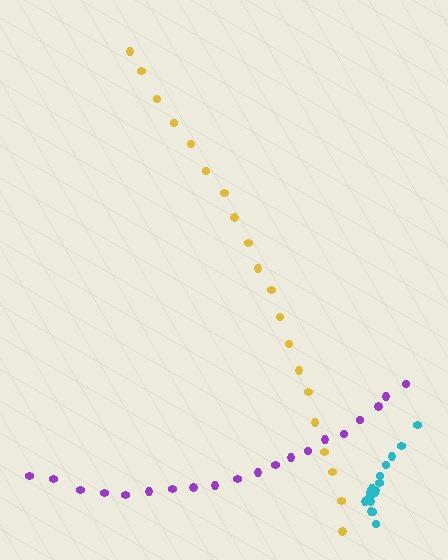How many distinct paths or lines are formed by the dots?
There are 3 distinct paths.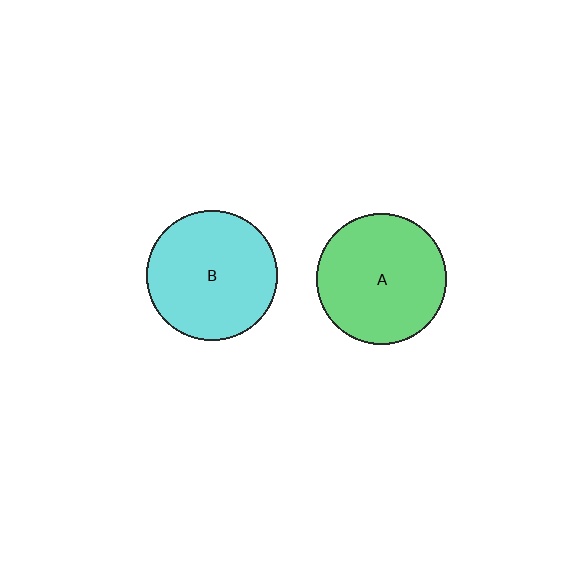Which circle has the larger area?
Circle A (green).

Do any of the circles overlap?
No, none of the circles overlap.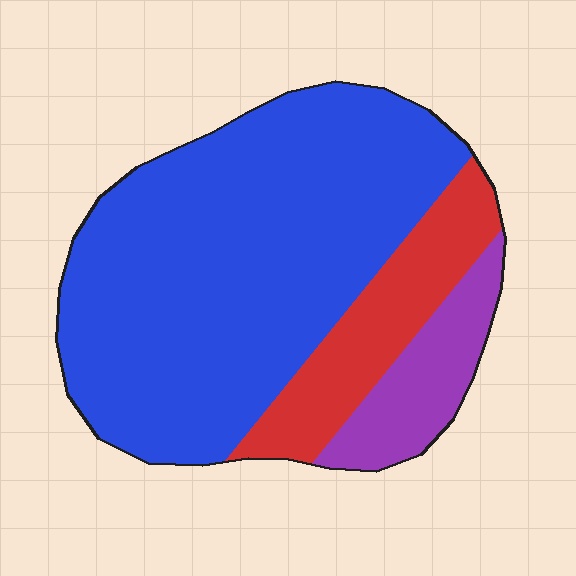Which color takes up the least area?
Purple, at roughly 10%.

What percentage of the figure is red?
Red takes up about one sixth (1/6) of the figure.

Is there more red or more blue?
Blue.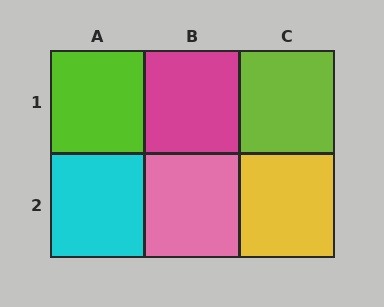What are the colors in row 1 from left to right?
Lime, magenta, lime.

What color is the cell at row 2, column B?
Pink.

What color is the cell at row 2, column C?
Yellow.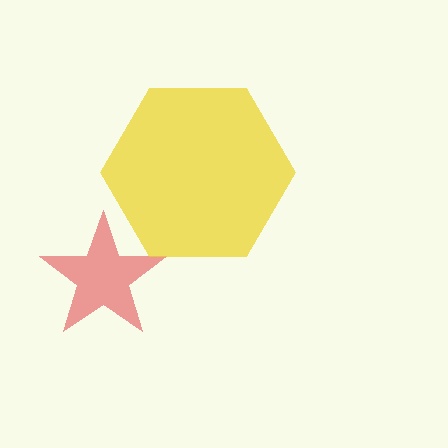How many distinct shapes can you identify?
There are 2 distinct shapes: a red star, a yellow hexagon.